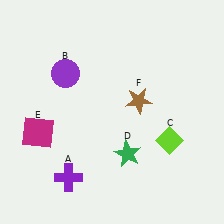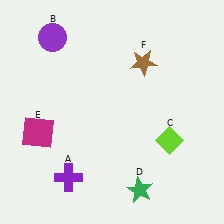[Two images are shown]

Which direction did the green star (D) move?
The green star (D) moved down.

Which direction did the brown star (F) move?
The brown star (F) moved up.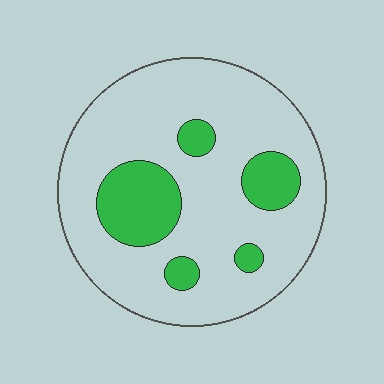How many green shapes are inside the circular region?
5.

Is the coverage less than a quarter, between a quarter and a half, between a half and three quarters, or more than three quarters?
Less than a quarter.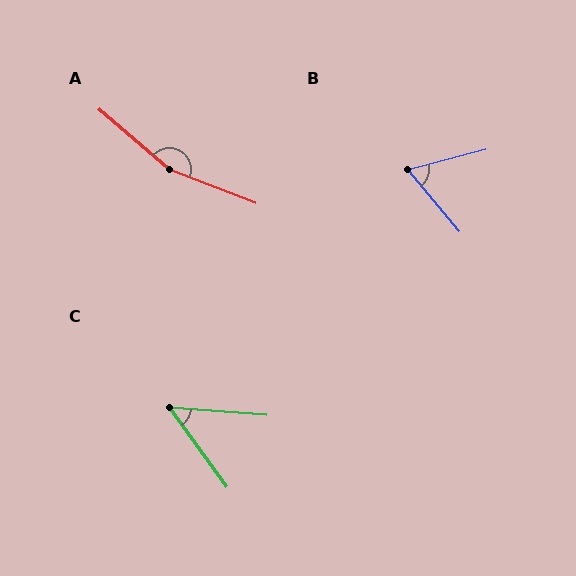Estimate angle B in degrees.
Approximately 65 degrees.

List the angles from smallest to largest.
C (50°), B (65°), A (161°).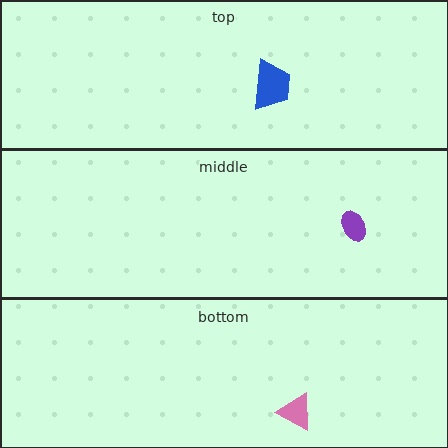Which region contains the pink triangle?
The bottom region.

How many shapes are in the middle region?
1.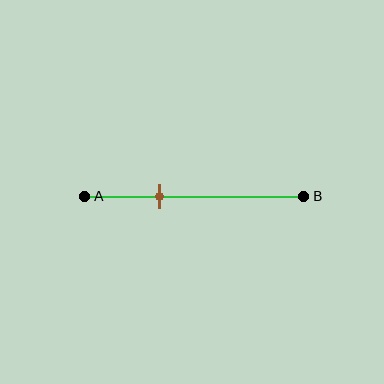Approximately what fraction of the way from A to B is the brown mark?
The brown mark is approximately 35% of the way from A to B.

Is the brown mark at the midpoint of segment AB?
No, the mark is at about 35% from A, not at the 50% midpoint.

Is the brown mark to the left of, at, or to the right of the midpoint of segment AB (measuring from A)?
The brown mark is to the left of the midpoint of segment AB.